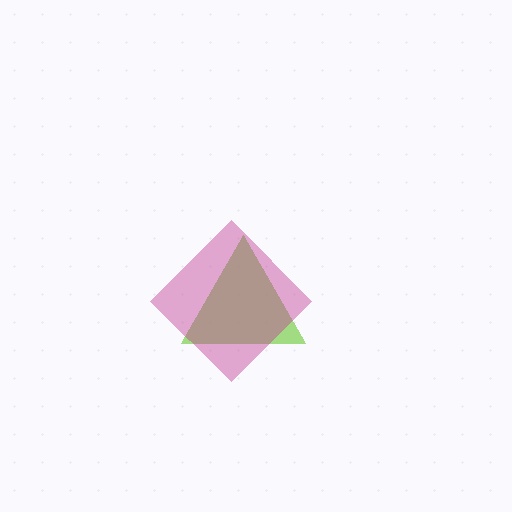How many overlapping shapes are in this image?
There are 2 overlapping shapes in the image.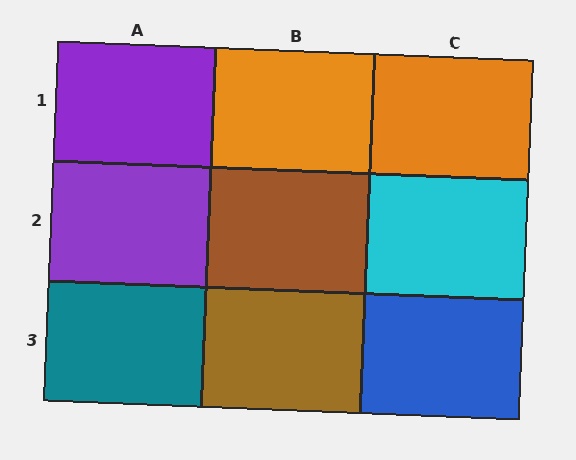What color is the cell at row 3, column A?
Teal.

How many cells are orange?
2 cells are orange.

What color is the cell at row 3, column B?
Brown.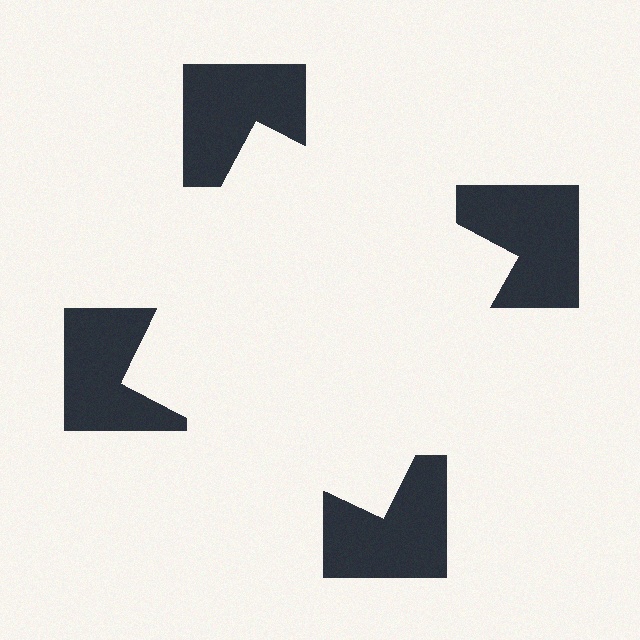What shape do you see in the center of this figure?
An illusory square — its edges are inferred from the aligned wedge cuts in the notched squares, not physically drawn.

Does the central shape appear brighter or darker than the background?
It typically appears slightly brighter than the background, even though no actual brightness change is drawn.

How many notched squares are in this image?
There are 4 — one at each vertex of the illusory square.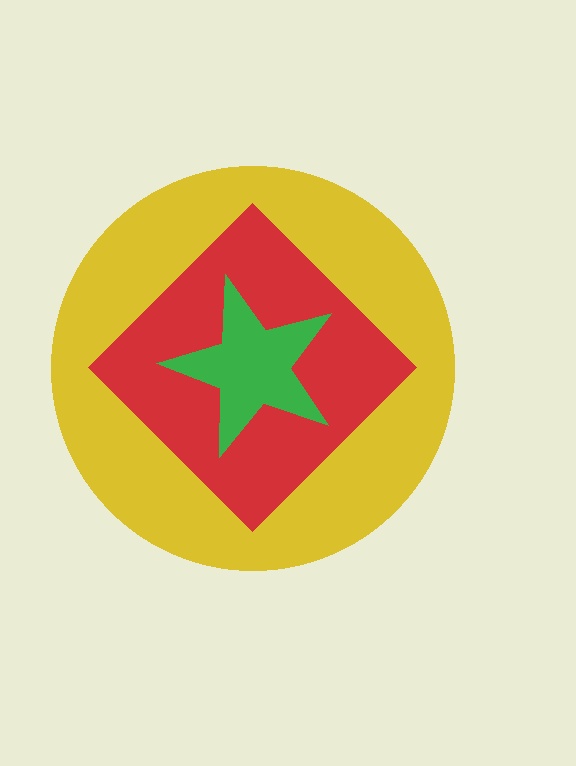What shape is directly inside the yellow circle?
The red diamond.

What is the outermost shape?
The yellow circle.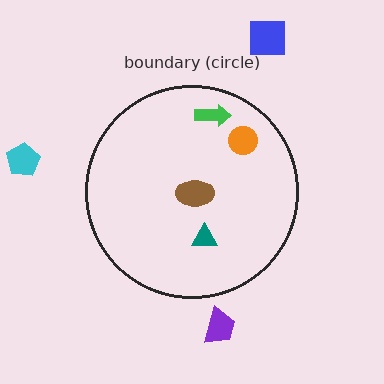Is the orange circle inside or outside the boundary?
Inside.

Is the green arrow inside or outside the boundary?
Inside.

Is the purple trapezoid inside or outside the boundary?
Outside.